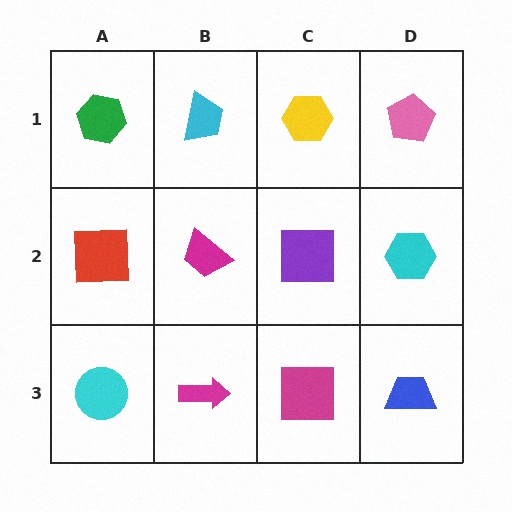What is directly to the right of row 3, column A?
A magenta arrow.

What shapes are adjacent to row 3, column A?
A red square (row 2, column A), a magenta arrow (row 3, column B).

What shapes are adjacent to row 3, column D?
A cyan hexagon (row 2, column D), a magenta square (row 3, column C).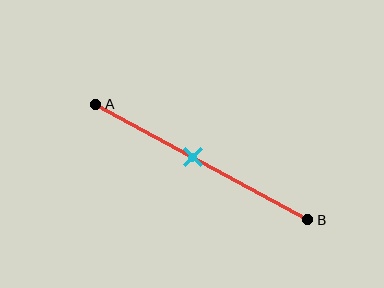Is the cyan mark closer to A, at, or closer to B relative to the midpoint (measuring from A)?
The cyan mark is closer to point A than the midpoint of segment AB.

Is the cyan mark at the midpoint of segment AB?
No, the mark is at about 45% from A, not at the 50% midpoint.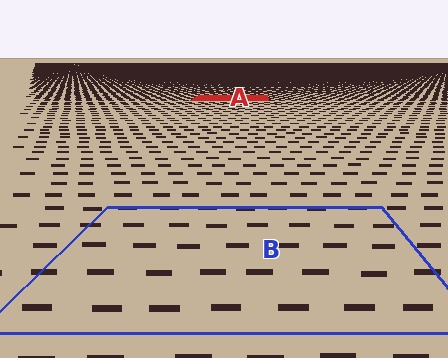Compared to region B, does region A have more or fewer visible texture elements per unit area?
Region A has more texture elements per unit area — they are packed more densely because it is farther away.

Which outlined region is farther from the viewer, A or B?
Region A is farther from the viewer — the texture elements inside it appear smaller and more densely packed.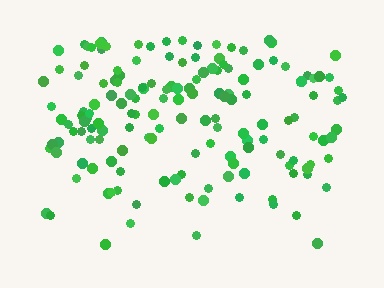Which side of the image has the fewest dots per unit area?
The bottom.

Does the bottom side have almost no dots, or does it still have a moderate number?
Still a moderate number, just noticeably fewer than the top.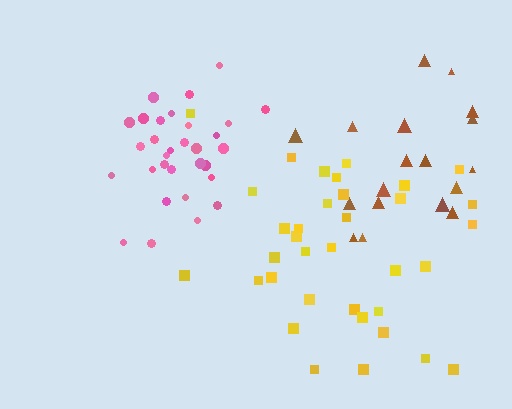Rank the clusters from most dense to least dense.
pink, brown, yellow.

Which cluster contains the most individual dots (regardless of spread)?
Yellow (35).